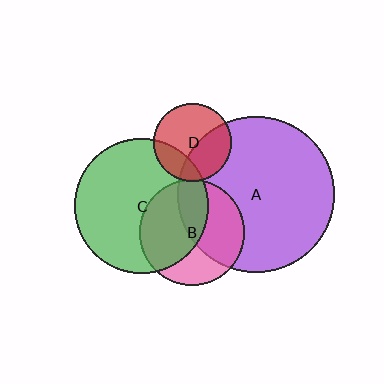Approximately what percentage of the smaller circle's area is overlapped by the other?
Approximately 45%.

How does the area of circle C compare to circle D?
Approximately 3.0 times.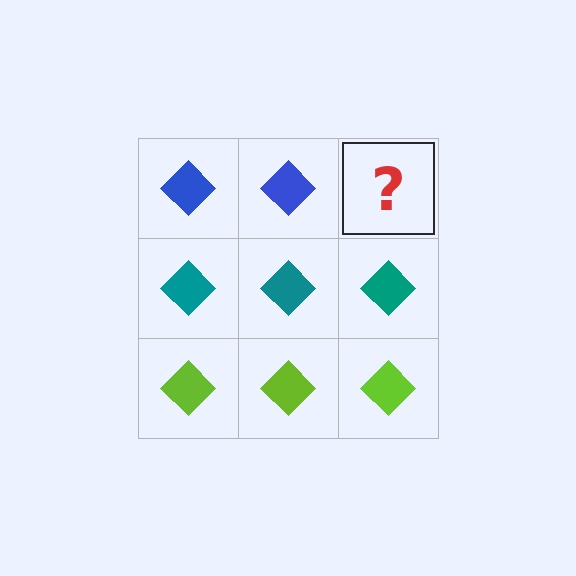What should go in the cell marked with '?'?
The missing cell should contain a blue diamond.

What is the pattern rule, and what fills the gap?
The rule is that each row has a consistent color. The gap should be filled with a blue diamond.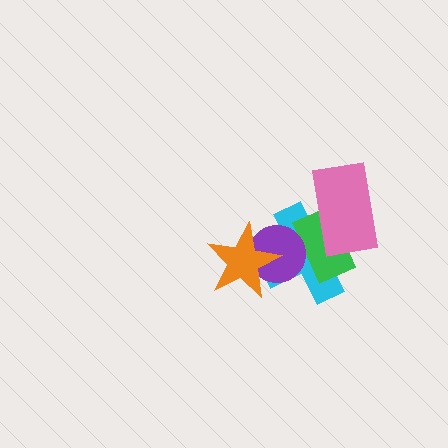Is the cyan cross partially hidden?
Yes, it is partially covered by another shape.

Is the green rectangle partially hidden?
Yes, it is partially covered by another shape.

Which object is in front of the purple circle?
The orange star is in front of the purple circle.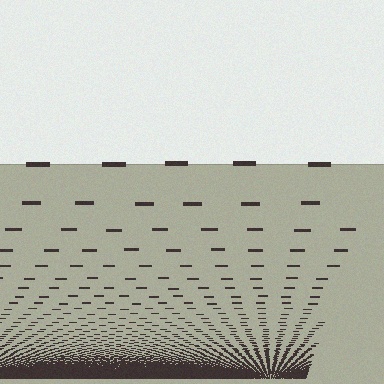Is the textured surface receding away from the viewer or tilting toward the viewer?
The surface appears to tilt toward the viewer. Texture elements get larger and sparser toward the top.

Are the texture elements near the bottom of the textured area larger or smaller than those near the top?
Smaller. The gradient is inverted — elements near the bottom are smaller and denser.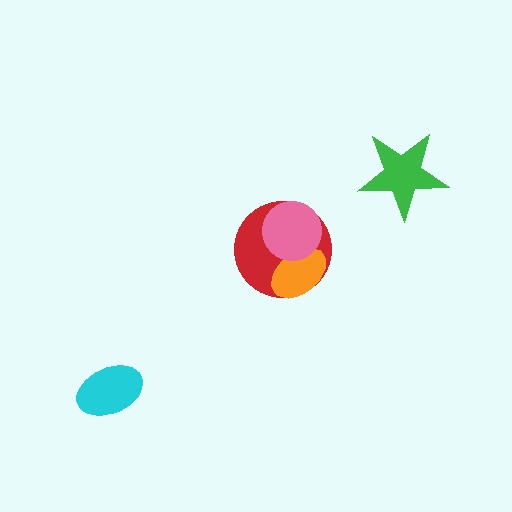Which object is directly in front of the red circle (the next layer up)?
The orange ellipse is directly in front of the red circle.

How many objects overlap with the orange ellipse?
2 objects overlap with the orange ellipse.